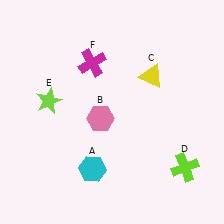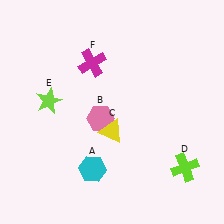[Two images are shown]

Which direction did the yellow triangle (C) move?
The yellow triangle (C) moved down.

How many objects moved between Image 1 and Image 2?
1 object moved between the two images.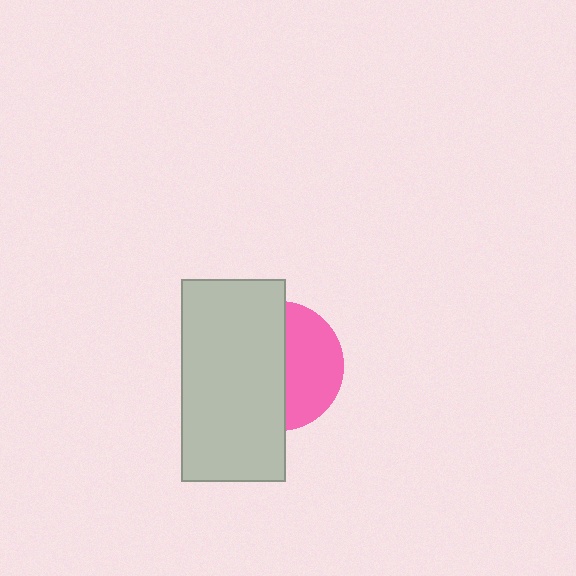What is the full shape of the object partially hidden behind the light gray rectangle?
The partially hidden object is a pink circle.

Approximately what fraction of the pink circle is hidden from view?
Roughly 56% of the pink circle is hidden behind the light gray rectangle.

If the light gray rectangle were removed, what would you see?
You would see the complete pink circle.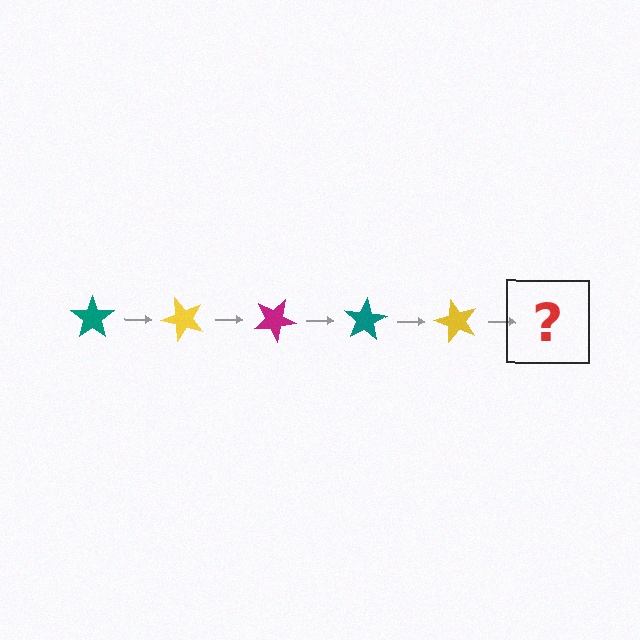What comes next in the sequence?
The next element should be a magenta star, rotated 250 degrees from the start.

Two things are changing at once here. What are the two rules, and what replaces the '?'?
The two rules are that it rotates 50 degrees each step and the color cycles through teal, yellow, and magenta. The '?' should be a magenta star, rotated 250 degrees from the start.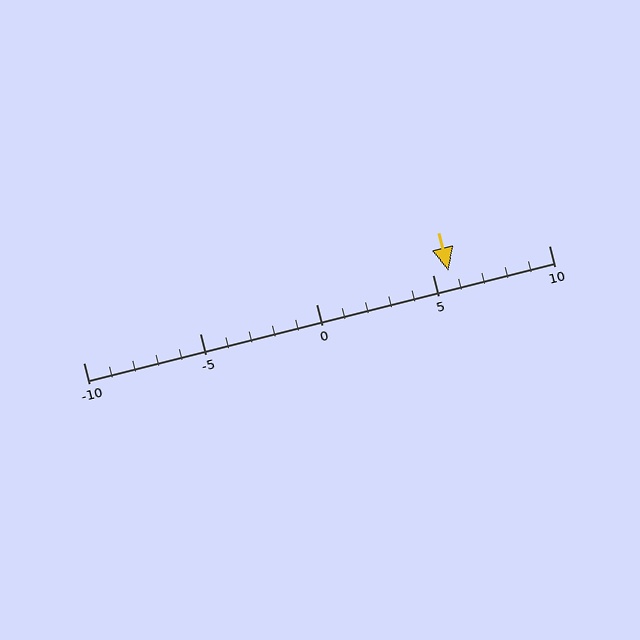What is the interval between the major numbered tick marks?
The major tick marks are spaced 5 units apart.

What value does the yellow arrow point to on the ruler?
The yellow arrow points to approximately 6.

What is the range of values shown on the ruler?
The ruler shows values from -10 to 10.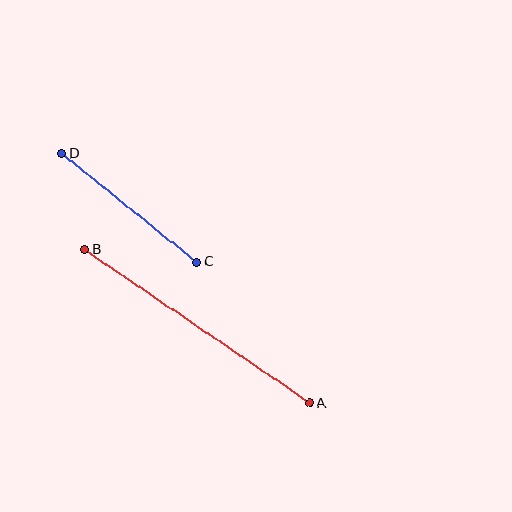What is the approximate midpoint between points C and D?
The midpoint is at approximately (129, 208) pixels.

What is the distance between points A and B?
The distance is approximately 273 pixels.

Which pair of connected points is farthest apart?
Points A and B are farthest apart.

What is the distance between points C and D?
The distance is approximately 173 pixels.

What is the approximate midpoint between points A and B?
The midpoint is at approximately (197, 326) pixels.